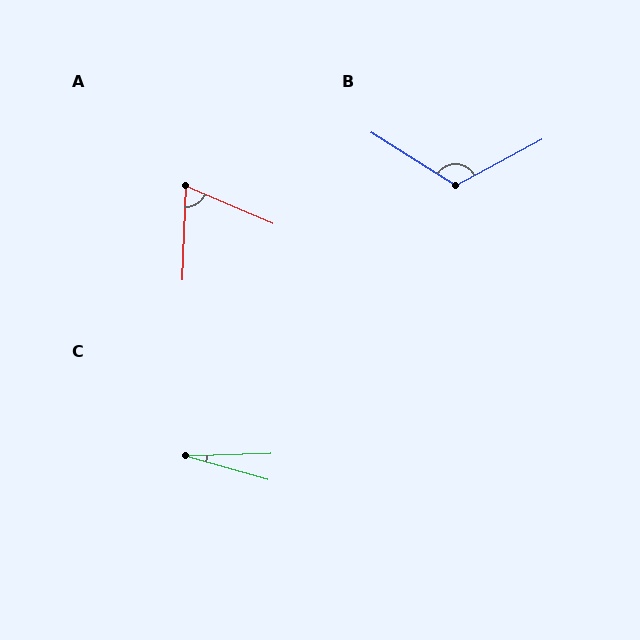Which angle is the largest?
B, at approximately 120 degrees.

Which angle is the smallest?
C, at approximately 18 degrees.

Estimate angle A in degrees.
Approximately 69 degrees.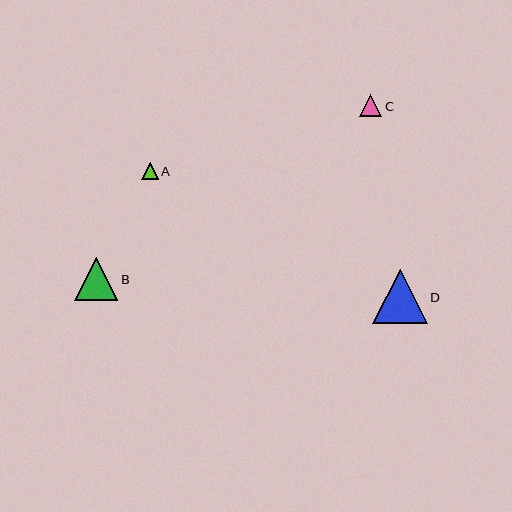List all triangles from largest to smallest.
From largest to smallest: D, B, C, A.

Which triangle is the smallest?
Triangle A is the smallest with a size of approximately 16 pixels.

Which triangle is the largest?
Triangle D is the largest with a size of approximately 55 pixels.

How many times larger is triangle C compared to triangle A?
Triangle C is approximately 1.3 times the size of triangle A.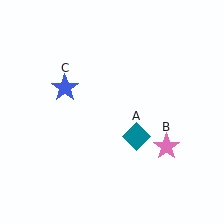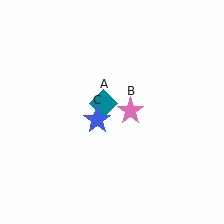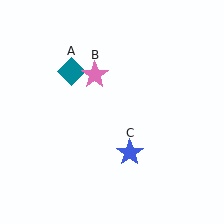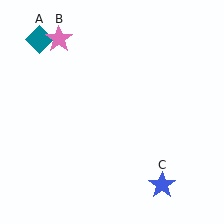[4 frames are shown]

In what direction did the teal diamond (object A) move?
The teal diamond (object A) moved up and to the left.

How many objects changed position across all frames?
3 objects changed position: teal diamond (object A), pink star (object B), blue star (object C).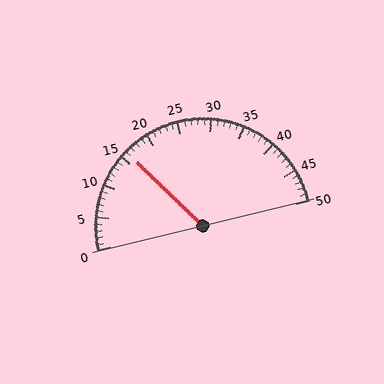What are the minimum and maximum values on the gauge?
The gauge ranges from 0 to 50.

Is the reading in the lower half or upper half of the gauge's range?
The reading is in the lower half of the range (0 to 50).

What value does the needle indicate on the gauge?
The needle indicates approximately 16.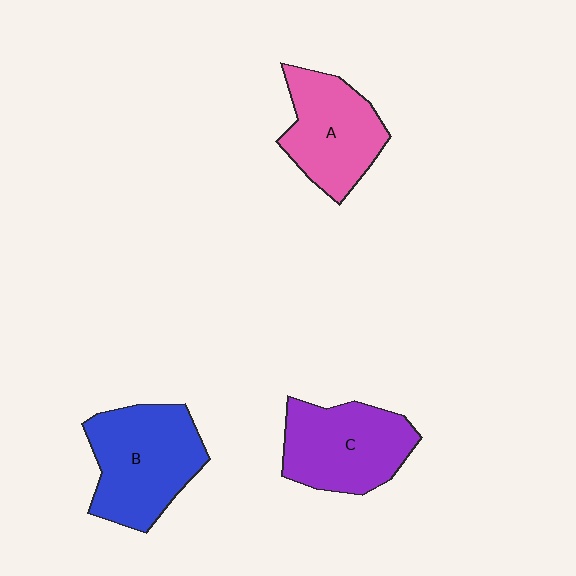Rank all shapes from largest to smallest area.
From largest to smallest: B (blue), C (purple), A (pink).